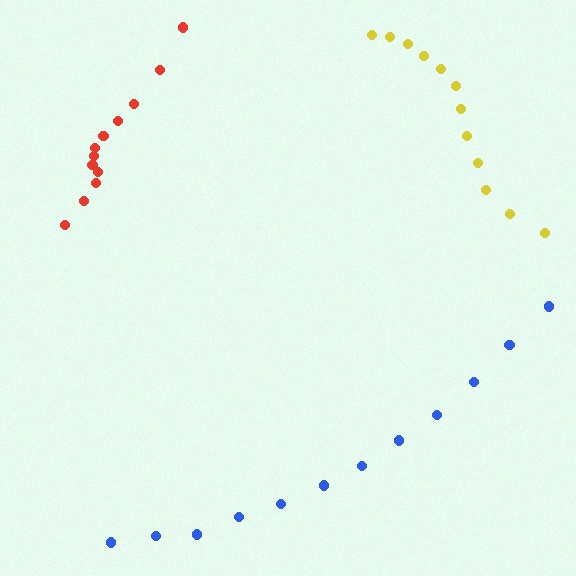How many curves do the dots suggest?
There are 3 distinct paths.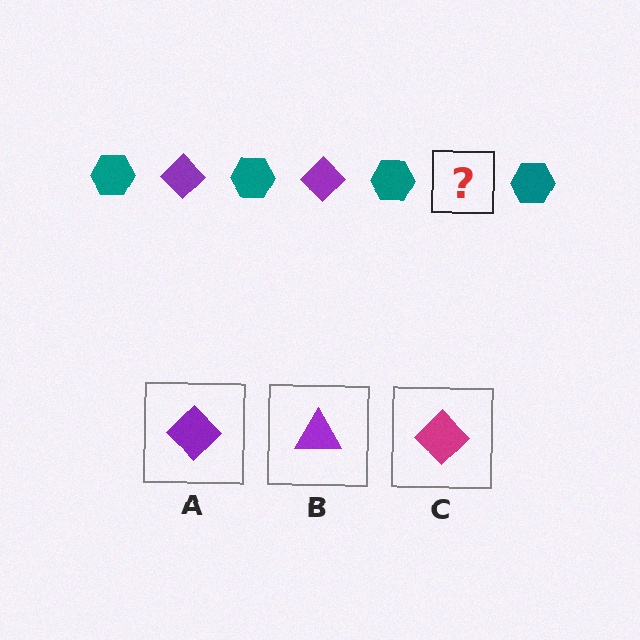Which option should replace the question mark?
Option A.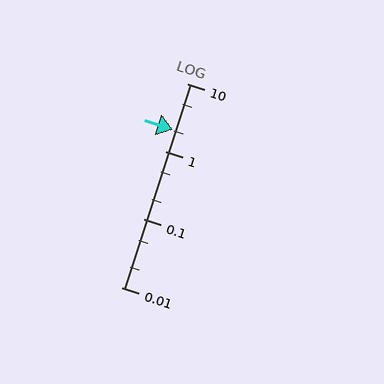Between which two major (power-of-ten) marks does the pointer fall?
The pointer is between 1 and 10.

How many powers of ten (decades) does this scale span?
The scale spans 3 decades, from 0.01 to 10.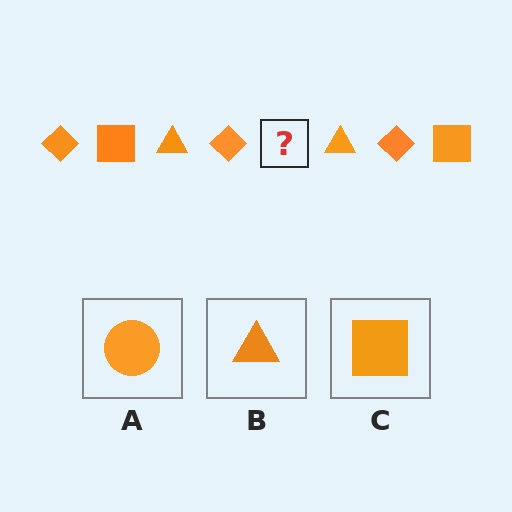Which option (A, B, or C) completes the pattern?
C.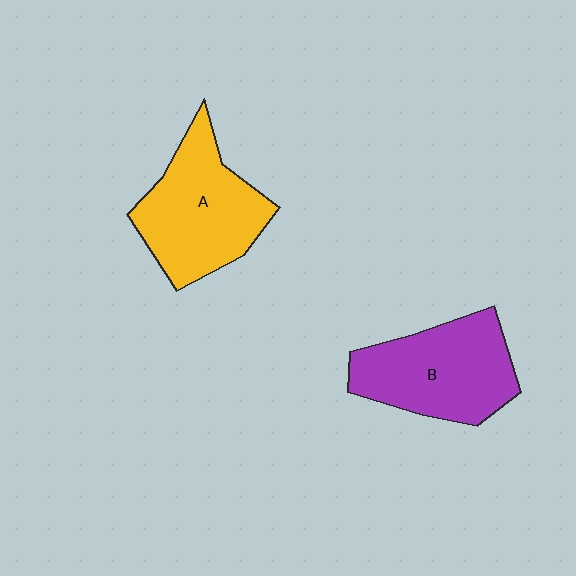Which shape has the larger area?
Shape A (yellow).